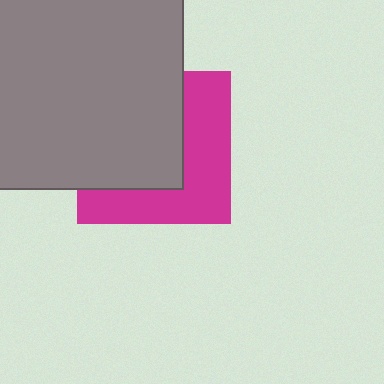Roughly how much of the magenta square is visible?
About half of it is visible (roughly 47%).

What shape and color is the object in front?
The object in front is a gray square.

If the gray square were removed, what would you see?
You would see the complete magenta square.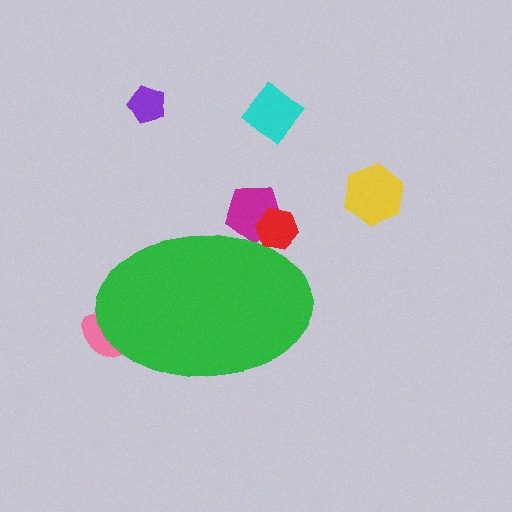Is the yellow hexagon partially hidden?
No, the yellow hexagon is fully visible.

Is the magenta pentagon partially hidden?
Yes, the magenta pentagon is partially hidden behind the green ellipse.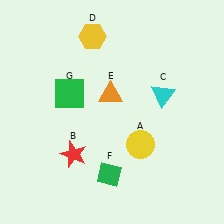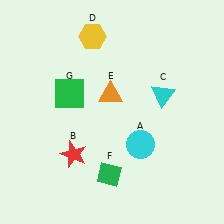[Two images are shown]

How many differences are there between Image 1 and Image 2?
There is 1 difference between the two images.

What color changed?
The circle (A) changed from yellow in Image 1 to cyan in Image 2.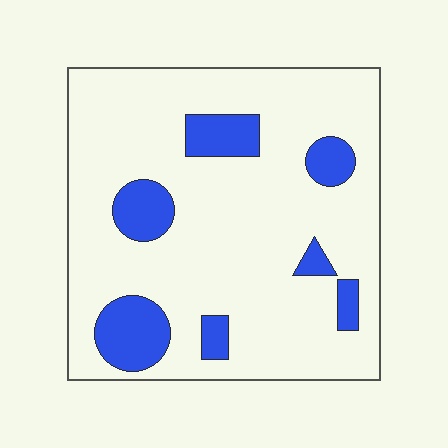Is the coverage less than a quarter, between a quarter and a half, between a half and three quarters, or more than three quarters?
Less than a quarter.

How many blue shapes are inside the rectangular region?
7.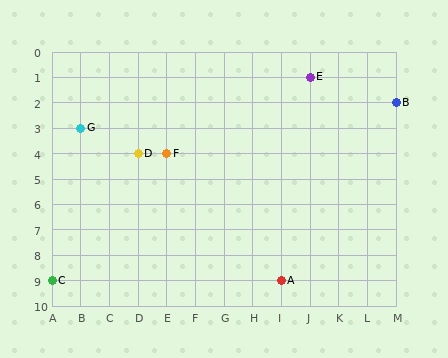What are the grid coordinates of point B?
Point B is at grid coordinates (M, 2).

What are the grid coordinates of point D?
Point D is at grid coordinates (D, 4).